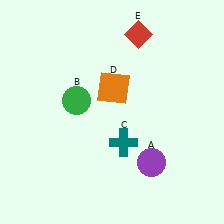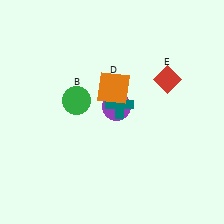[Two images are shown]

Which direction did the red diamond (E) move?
The red diamond (E) moved down.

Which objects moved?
The objects that moved are: the purple circle (A), the teal cross (C), the red diamond (E).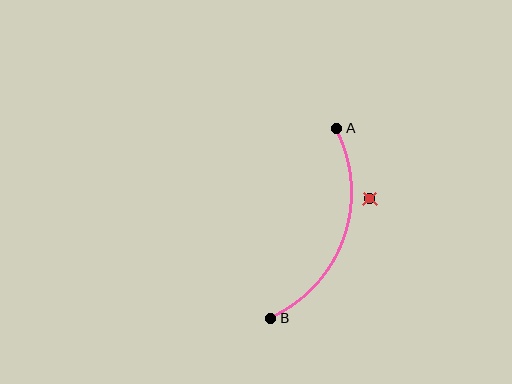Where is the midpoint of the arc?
The arc midpoint is the point on the curve farthest from the straight line joining A and B. It sits to the right of that line.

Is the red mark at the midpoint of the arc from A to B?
No — the red mark does not lie on the arc at all. It sits slightly outside the curve.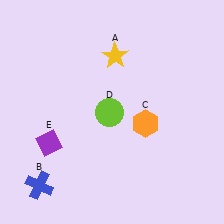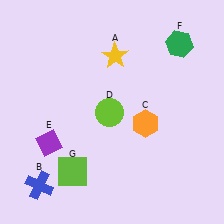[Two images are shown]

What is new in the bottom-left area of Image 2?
A lime square (G) was added in the bottom-left area of Image 2.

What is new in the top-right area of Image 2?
A green hexagon (F) was added in the top-right area of Image 2.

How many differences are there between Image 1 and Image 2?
There are 2 differences between the two images.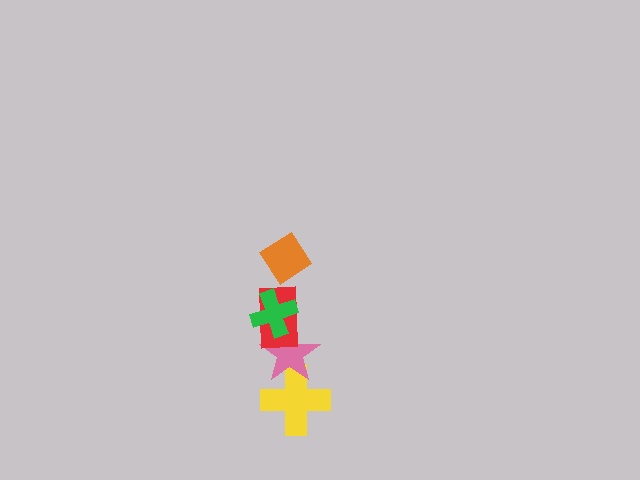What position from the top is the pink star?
The pink star is 4th from the top.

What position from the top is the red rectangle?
The red rectangle is 3rd from the top.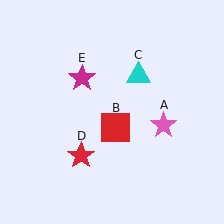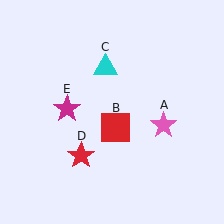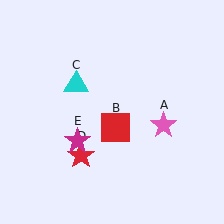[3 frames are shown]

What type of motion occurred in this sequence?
The cyan triangle (object C), magenta star (object E) rotated counterclockwise around the center of the scene.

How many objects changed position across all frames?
2 objects changed position: cyan triangle (object C), magenta star (object E).